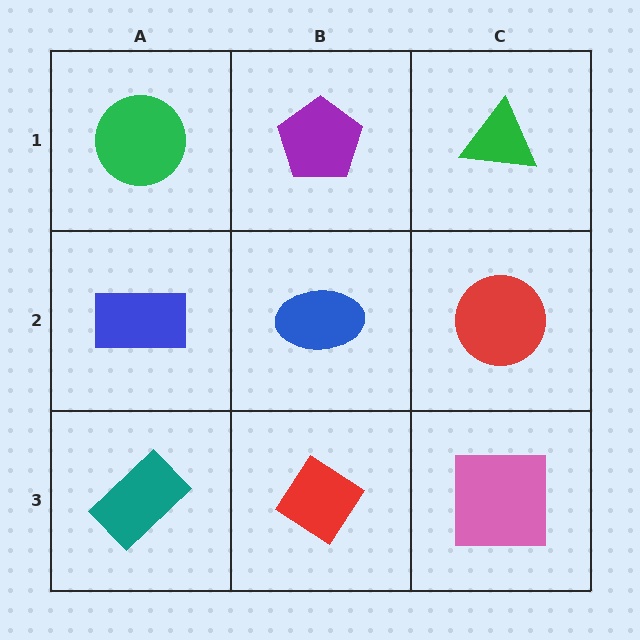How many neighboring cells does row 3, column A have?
2.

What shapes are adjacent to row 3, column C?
A red circle (row 2, column C), a red diamond (row 3, column B).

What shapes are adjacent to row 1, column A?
A blue rectangle (row 2, column A), a purple pentagon (row 1, column B).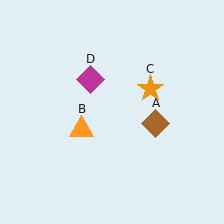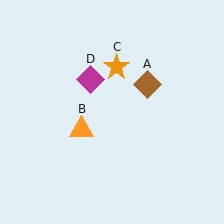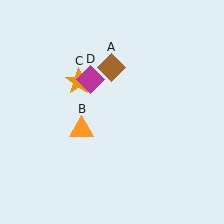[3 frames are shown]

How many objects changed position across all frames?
2 objects changed position: brown diamond (object A), orange star (object C).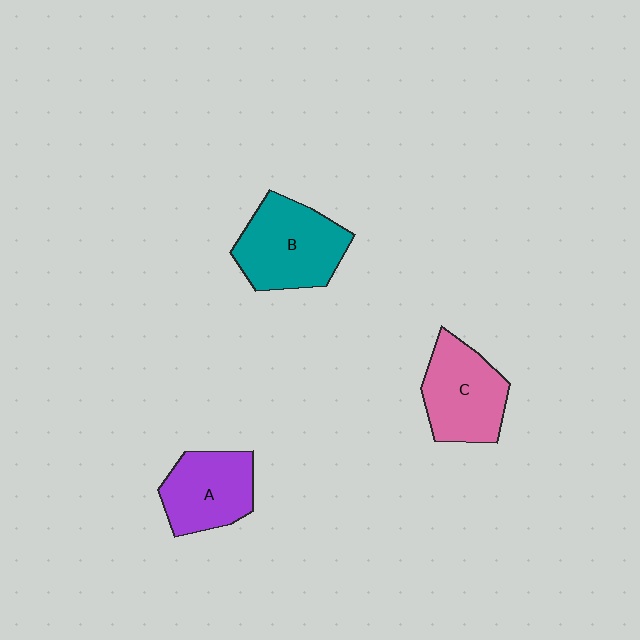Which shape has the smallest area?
Shape A (purple).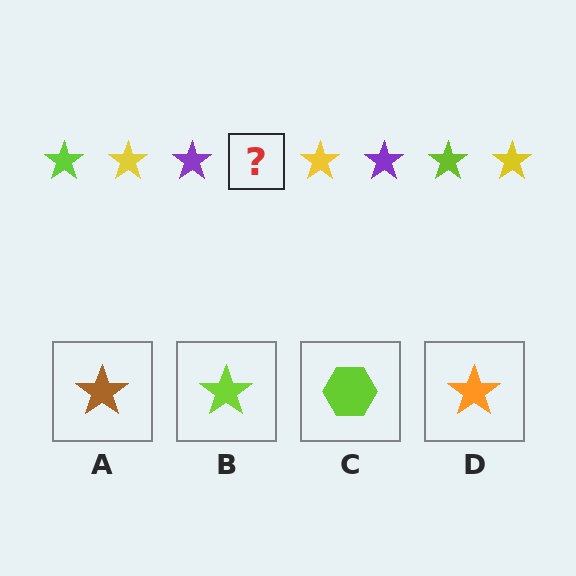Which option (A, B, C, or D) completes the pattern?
B.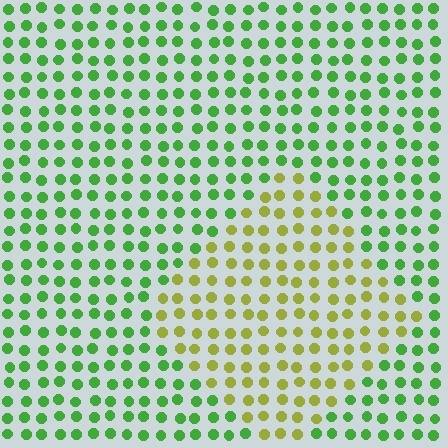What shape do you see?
I see a diamond.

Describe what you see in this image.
The image is filled with small green elements in a uniform arrangement. A diamond-shaped region is visible where the elements are tinted to a slightly different hue, forming a subtle color boundary.